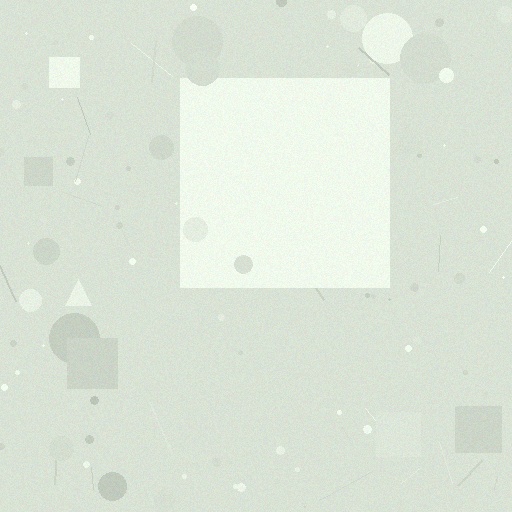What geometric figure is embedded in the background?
A square is embedded in the background.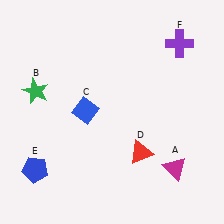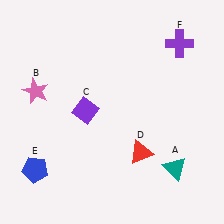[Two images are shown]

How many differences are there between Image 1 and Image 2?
There are 3 differences between the two images.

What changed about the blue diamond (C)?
In Image 1, C is blue. In Image 2, it changed to purple.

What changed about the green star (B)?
In Image 1, B is green. In Image 2, it changed to pink.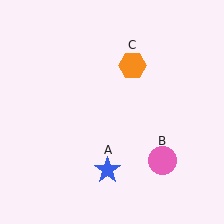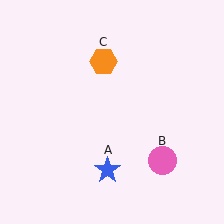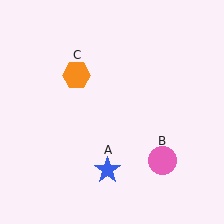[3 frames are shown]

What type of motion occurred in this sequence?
The orange hexagon (object C) rotated counterclockwise around the center of the scene.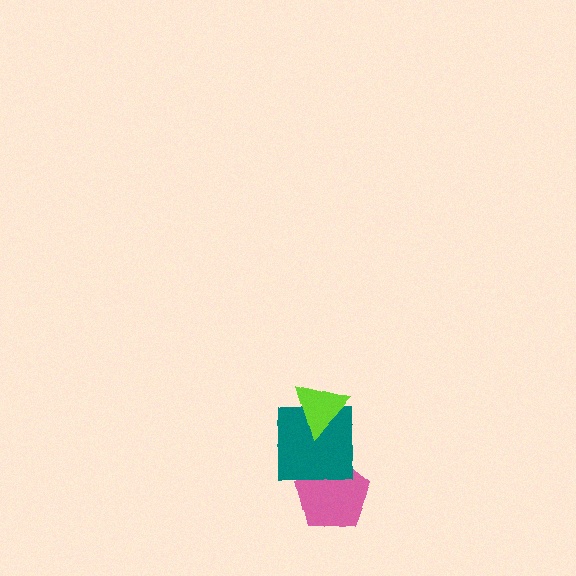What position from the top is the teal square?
The teal square is 2nd from the top.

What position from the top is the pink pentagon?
The pink pentagon is 3rd from the top.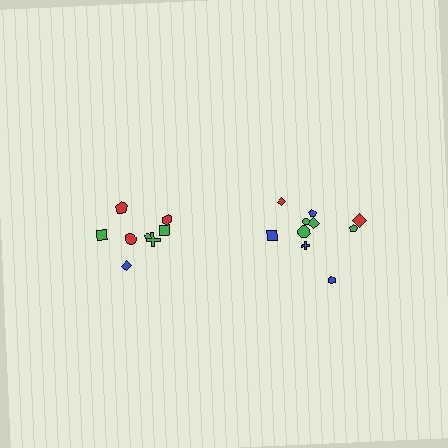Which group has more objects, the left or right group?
The right group.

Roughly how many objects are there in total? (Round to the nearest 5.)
Roughly 20 objects in total.